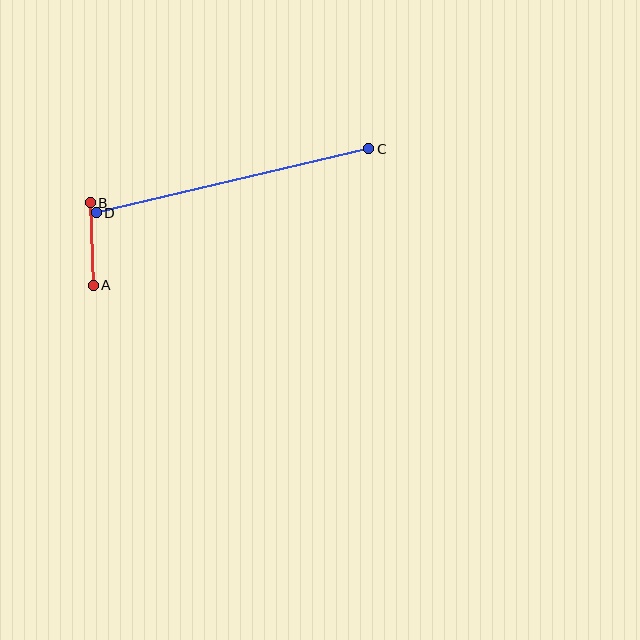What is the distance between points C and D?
The distance is approximately 280 pixels.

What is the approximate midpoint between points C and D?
The midpoint is at approximately (232, 181) pixels.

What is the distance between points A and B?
The distance is approximately 82 pixels.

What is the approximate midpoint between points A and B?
The midpoint is at approximately (92, 244) pixels.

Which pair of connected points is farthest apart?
Points C and D are farthest apart.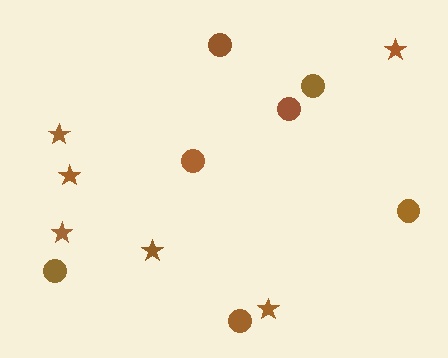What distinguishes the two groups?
There are 2 groups: one group of stars (6) and one group of circles (7).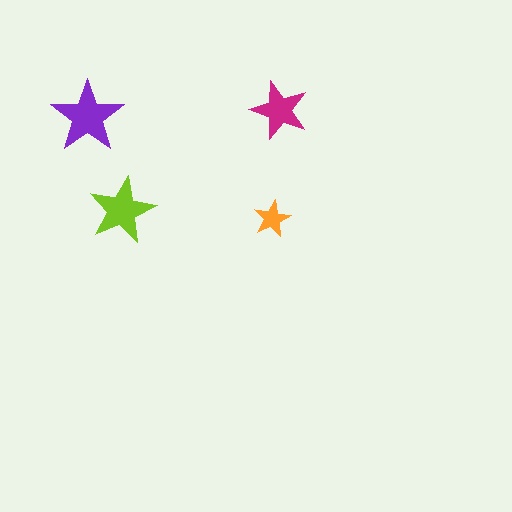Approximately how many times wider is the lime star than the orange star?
About 2 times wider.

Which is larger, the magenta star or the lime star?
The lime one.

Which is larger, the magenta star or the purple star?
The purple one.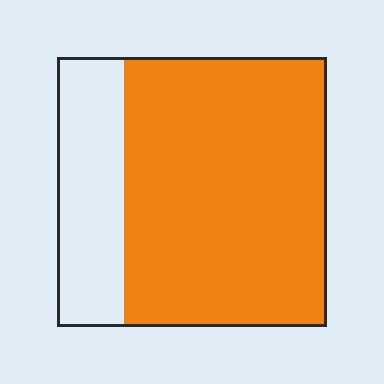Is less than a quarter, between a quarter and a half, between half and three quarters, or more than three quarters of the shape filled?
More than three quarters.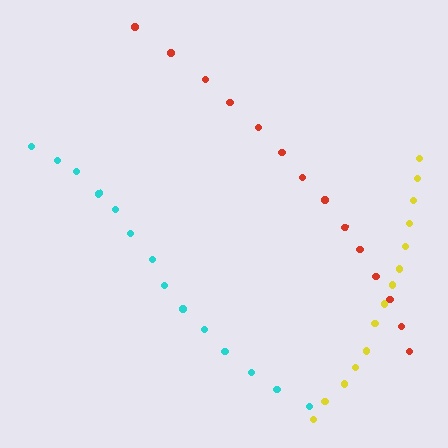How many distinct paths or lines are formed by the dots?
There are 3 distinct paths.